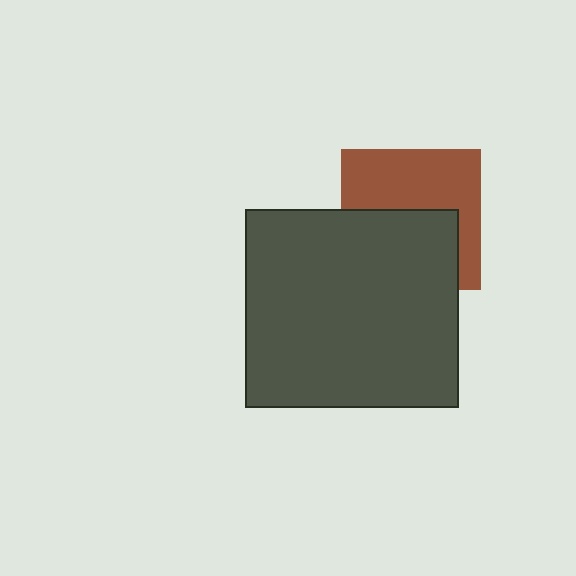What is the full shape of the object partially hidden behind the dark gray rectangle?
The partially hidden object is a brown square.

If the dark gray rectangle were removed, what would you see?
You would see the complete brown square.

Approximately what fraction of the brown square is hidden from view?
Roughly 48% of the brown square is hidden behind the dark gray rectangle.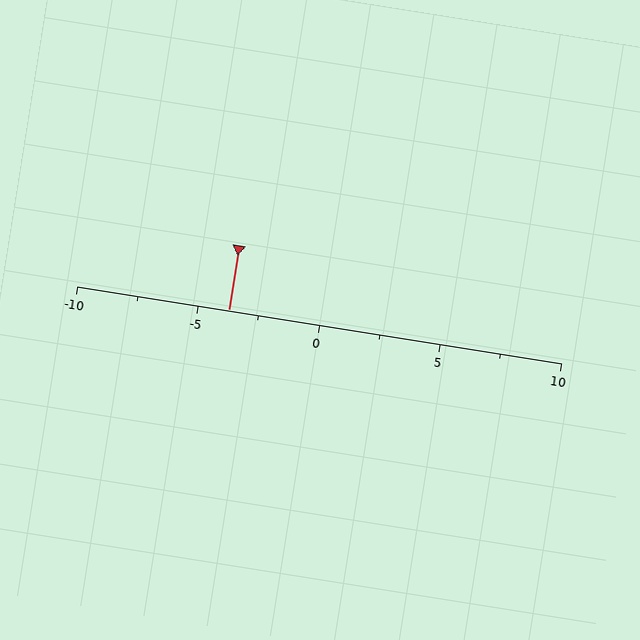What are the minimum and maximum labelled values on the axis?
The axis runs from -10 to 10.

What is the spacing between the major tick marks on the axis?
The major ticks are spaced 5 apart.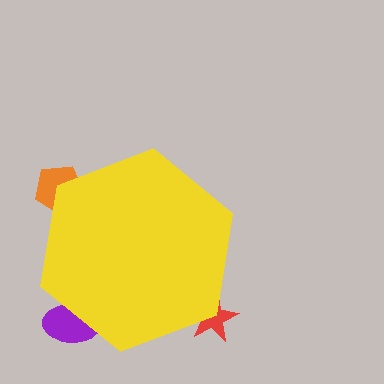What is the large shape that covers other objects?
A yellow hexagon.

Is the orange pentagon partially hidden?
Yes, the orange pentagon is partially hidden behind the yellow hexagon.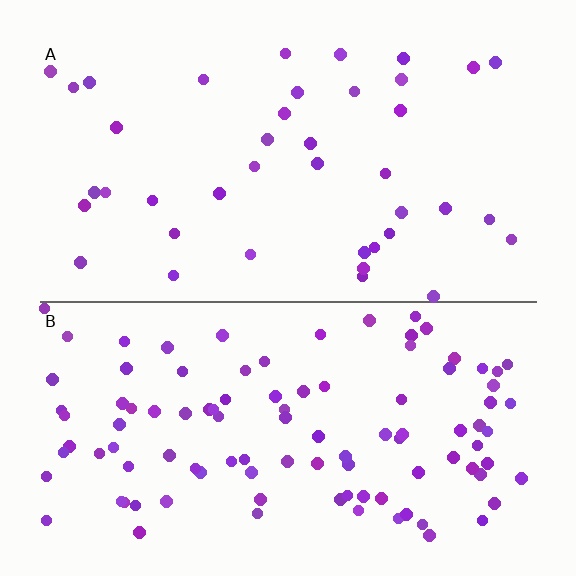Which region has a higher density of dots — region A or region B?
B (the bottom).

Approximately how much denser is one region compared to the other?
Approximately 2.6× — region B over region A.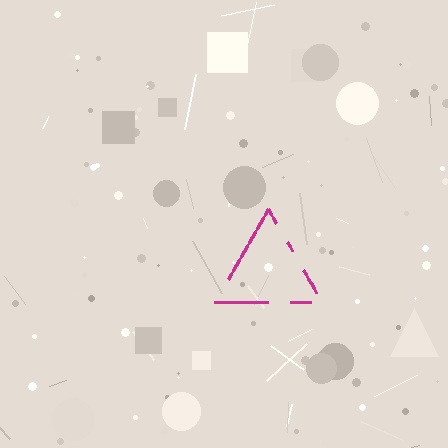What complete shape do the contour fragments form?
The contour fragments form a triangle.